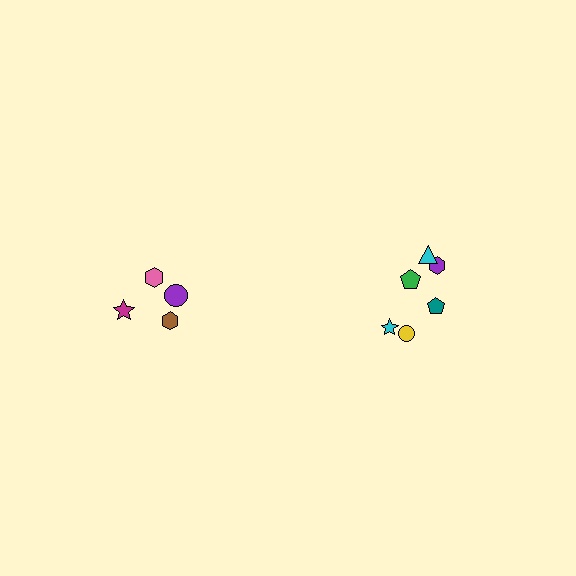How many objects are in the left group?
There are 4 objects.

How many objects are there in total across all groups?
There are 10 objects.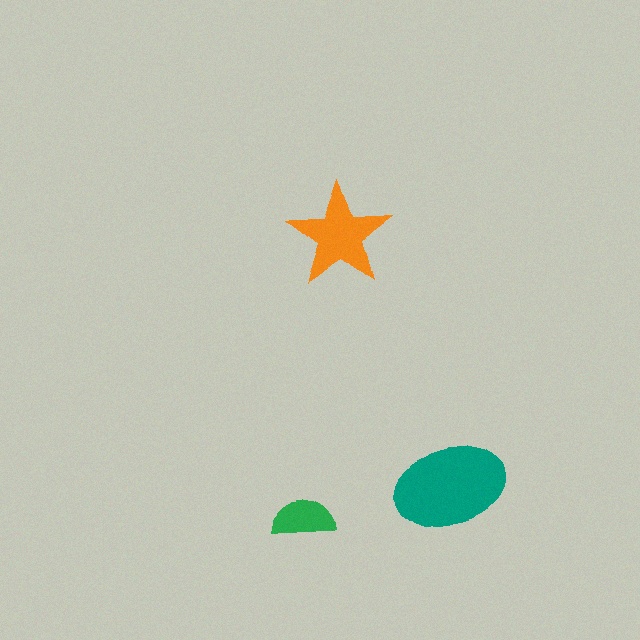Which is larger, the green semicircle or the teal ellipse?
The teal ellipse.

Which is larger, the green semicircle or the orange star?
The orange star.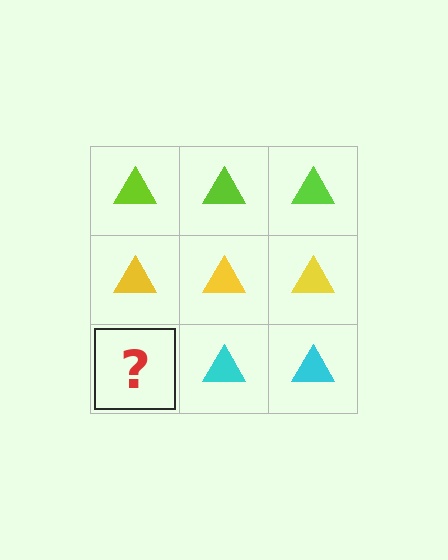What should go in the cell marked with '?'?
The missing cell should contain a cyan triangle.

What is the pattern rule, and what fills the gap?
The rule is that each row has a consistent color. The gap should be filled with a cyan triangle.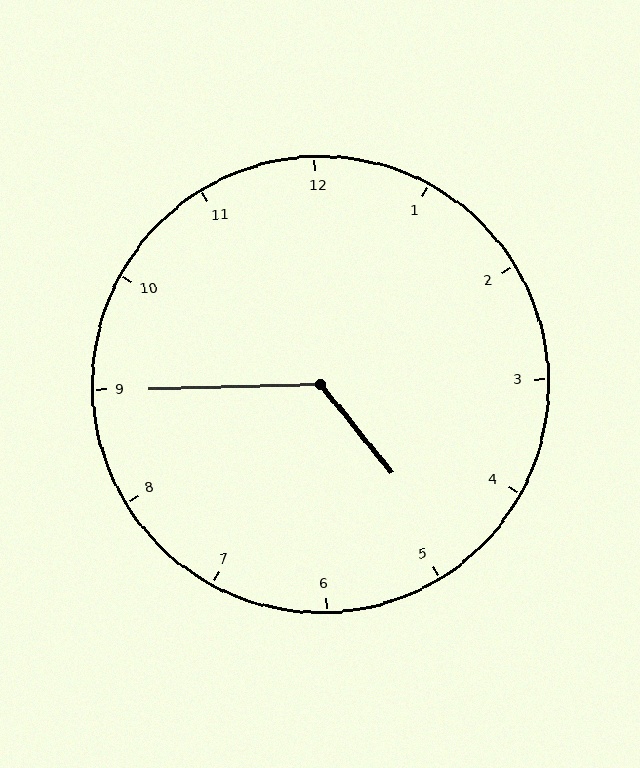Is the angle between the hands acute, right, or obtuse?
It is obtuse.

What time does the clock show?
4:45.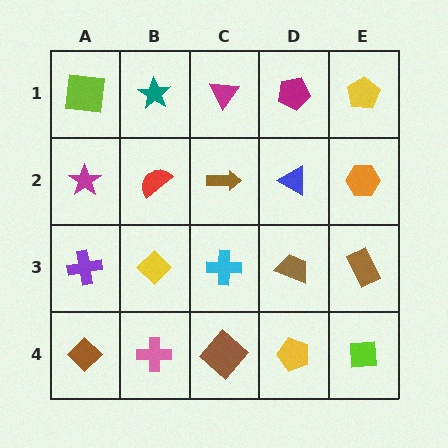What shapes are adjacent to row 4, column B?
A yellow diamond (row 3, column B), a brown diamond (row 4, column A), a brown diamond (row 4, column C).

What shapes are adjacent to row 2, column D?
A magenta pentagon (row 1, column D), a brown trapezoid (row 3, column D), a brown arrow (row 2, column C), an orange hexagon (row 2, column E).